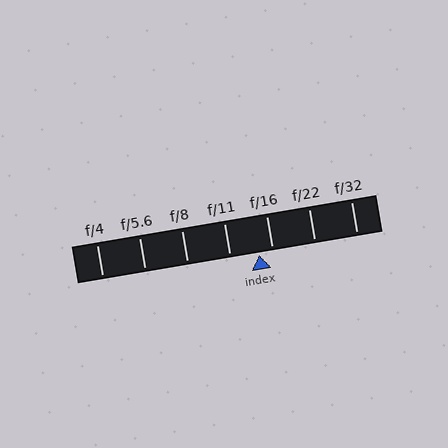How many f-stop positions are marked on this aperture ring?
There are 7 f-stop positions marked.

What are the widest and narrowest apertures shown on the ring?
The widest aperture shown is f/4 and the narrowest is f/32.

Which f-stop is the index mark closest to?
The index mark is closest to f/16.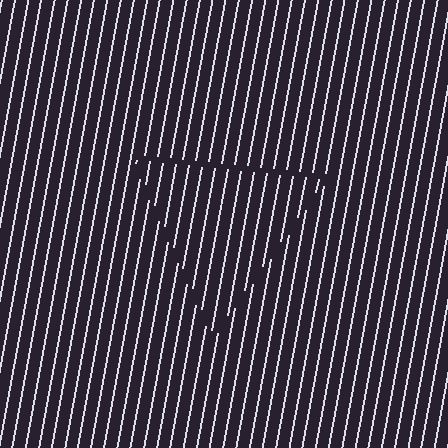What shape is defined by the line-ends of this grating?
An illusory triangle. The interior of the shape contains the same grating, shifted by half a period — the contour is defined by the phase discontinuity where line-ends from the inner and outer gratings abut.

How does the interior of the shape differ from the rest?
The interior of the shape contains the same grating, shifted by half a period — the contour is defined by the phase discontinuity where line-ends from the inner and outer gratings abut.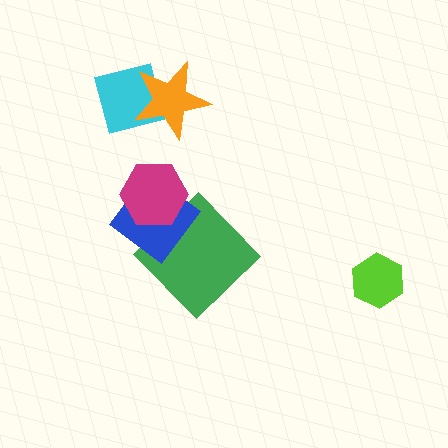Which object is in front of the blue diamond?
The magenta hexagon is in front of the blue diamond.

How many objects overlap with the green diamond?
1 object overlaps with the green diamond.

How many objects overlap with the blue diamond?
2 objects overlap with the blue diamond.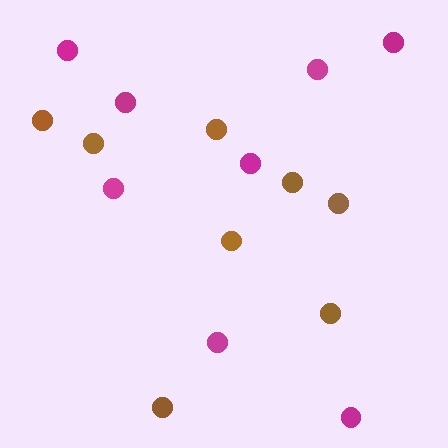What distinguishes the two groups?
There are 2 groups: one group of magenta circles (8) and one group of brown circles (8).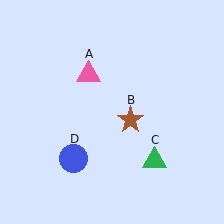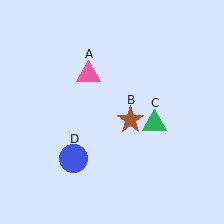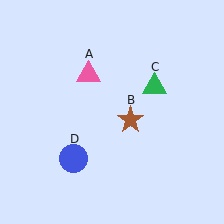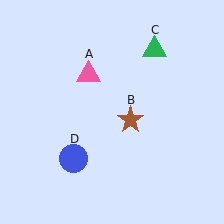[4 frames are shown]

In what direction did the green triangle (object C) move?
The green triangle (object C) moved up.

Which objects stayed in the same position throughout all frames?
Pink triangle (object A) and brown star (object B) and blue circle (object D) remained stationary.